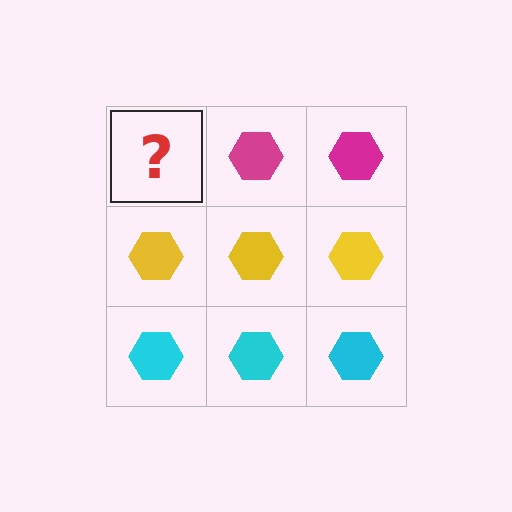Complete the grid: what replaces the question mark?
The question mark should be replaced with a magenta hexagon.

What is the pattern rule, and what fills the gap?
The rule is that each row has a consistent color. The gap should be filled with a magenta hexagon.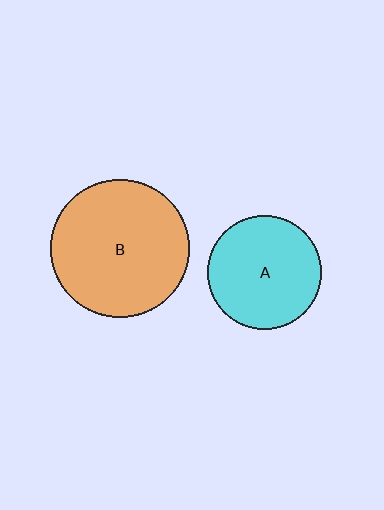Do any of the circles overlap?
No, none of the circles overlap.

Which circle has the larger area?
Circle B (orange).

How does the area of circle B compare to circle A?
Approximately 1.5 times.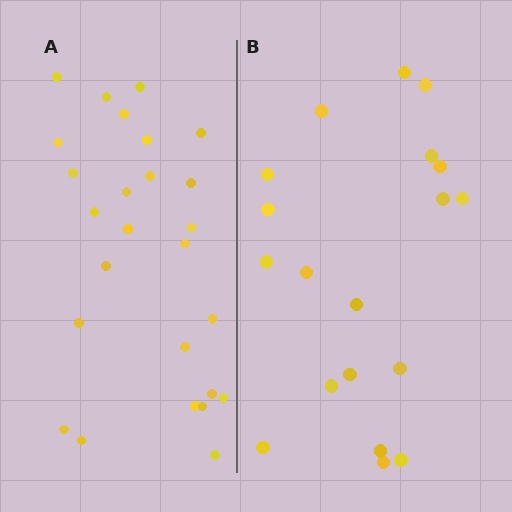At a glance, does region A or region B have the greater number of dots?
Region A (the left region) has more dots.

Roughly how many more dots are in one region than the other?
Region A has roughly 8 or so more dots than region B.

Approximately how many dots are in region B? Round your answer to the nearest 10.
About 20 dots. (The exact count is 19, which rounds to 20.)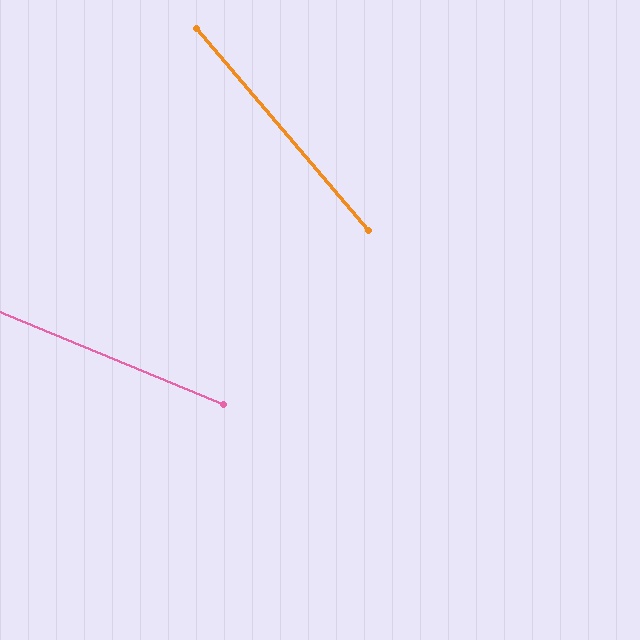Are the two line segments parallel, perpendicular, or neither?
Neither parallel nor perpendicular — they differ by about 27°.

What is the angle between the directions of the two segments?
Approximately 27 degrees.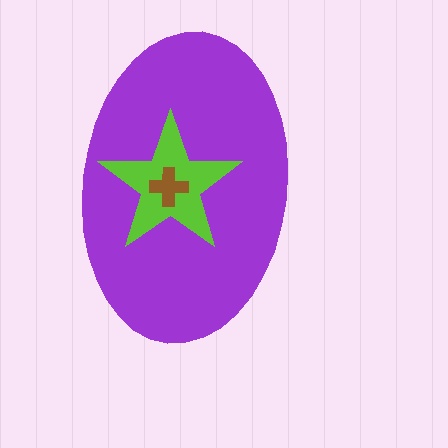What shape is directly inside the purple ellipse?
The lime star.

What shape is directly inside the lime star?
The brown cross.